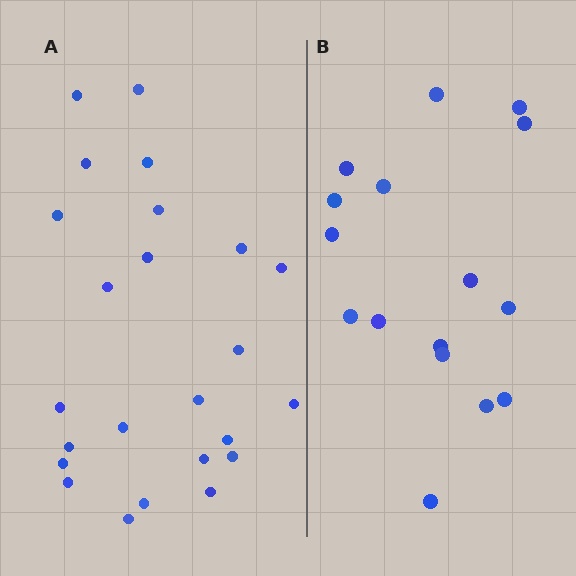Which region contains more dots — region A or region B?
Region A (the left region) has more dots.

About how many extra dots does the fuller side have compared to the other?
Region A has roughly 8 or so more dots than region B.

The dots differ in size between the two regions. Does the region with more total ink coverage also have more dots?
No. Region B has more total ink coverage because its dots are larger, but region A actually contains more individual dots. Total area can be misleading — the number of items is what matters here.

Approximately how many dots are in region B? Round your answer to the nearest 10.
About 20 dots. (The exact count is 16, which rounds to 20.)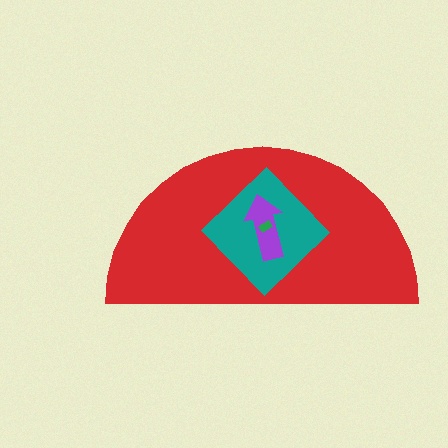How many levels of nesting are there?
4.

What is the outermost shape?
The red semicircle.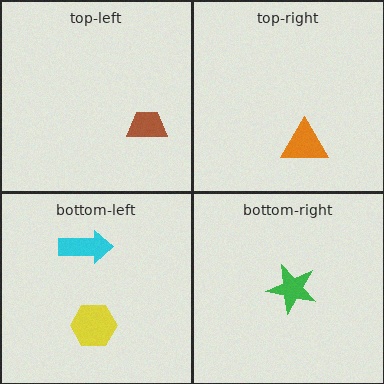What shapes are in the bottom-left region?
The yellow hexagon, the cyan arrow.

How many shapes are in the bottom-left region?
2.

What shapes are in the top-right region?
The orange triangle.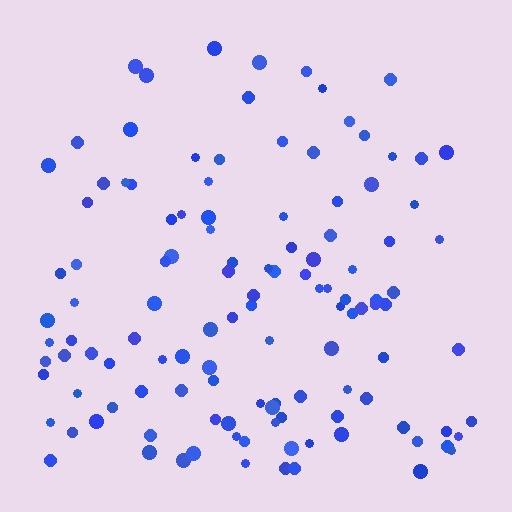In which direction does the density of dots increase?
From top to bottom, with the bottom side densest.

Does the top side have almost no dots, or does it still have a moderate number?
Still a moderate number, just noticeably fewer than the bottom.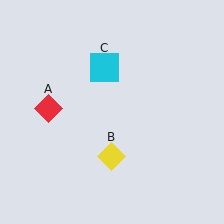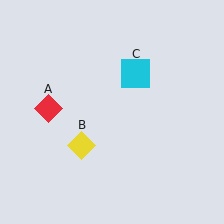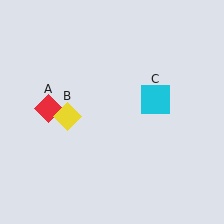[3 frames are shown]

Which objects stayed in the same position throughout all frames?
Red diamond (object A) remained stationary.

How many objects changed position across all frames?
2 objects changed position: yellow diamond (object B), cyan square (object C).